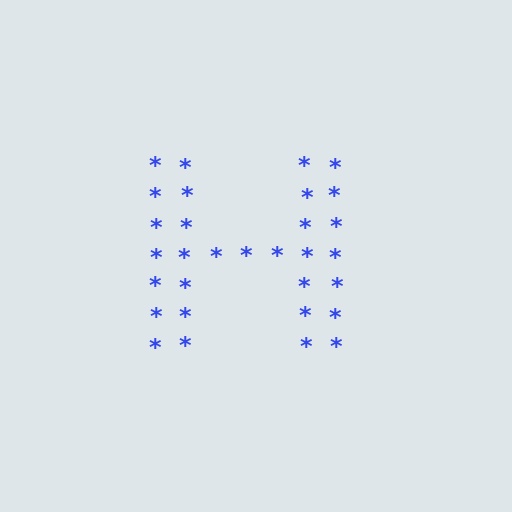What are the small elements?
The small elements are asterisks.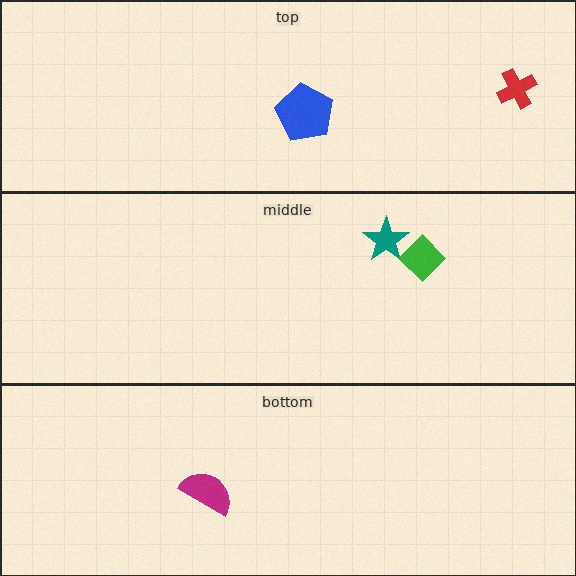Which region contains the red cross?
The top region.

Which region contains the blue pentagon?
The top region.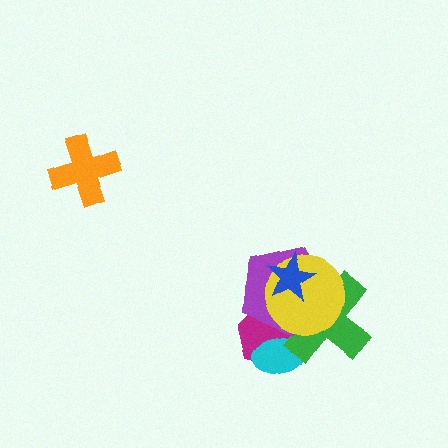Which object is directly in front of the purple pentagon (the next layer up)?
The yellow circle is directly in front of the purple pentagon.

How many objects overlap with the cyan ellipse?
3 objects overlap with the cyan ellipse.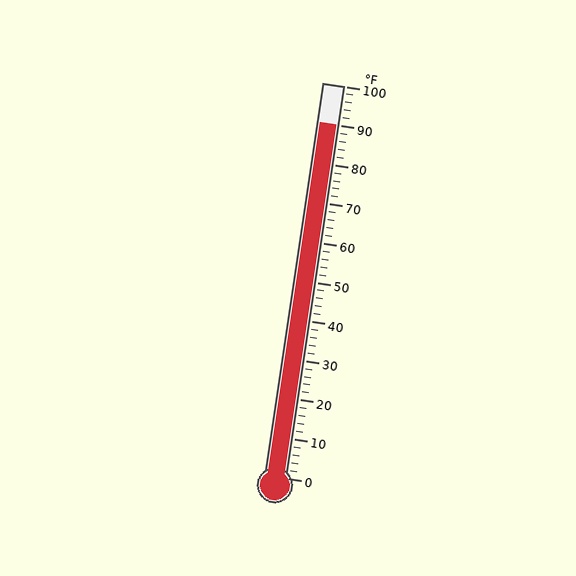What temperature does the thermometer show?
The thermometer shows approximately 90°F.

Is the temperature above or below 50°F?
The temperature is above 50°F.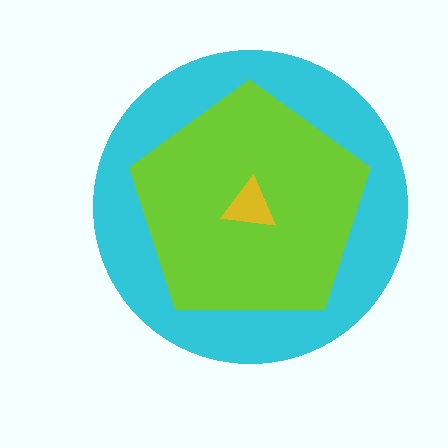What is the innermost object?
The yellow triangle.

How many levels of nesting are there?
3.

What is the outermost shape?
The cyan circle.